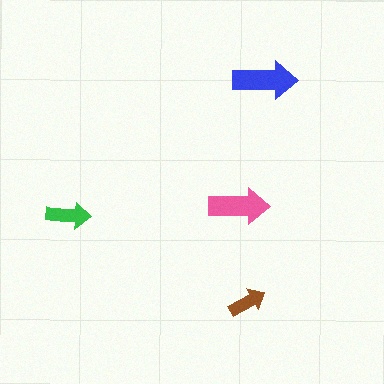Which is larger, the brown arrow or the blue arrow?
The blue one.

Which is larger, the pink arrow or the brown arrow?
The pink one.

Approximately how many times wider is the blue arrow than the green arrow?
About 1.5 times wider.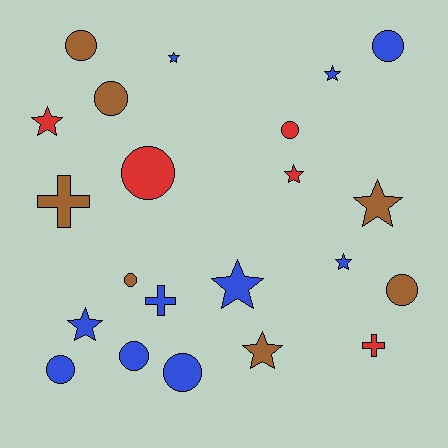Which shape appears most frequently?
Circle, with 10 objects.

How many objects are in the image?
There are 22 objects.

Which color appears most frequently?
Blue, with 10 objects.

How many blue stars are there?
There are 5 blue stars.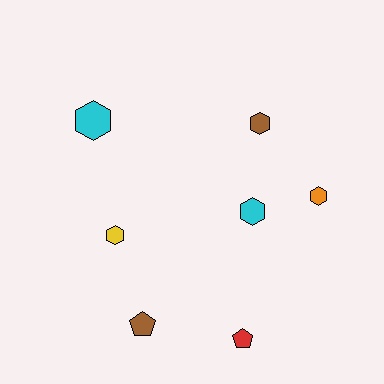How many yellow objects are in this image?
There is 1 yellow object.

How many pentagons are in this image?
There are 2 pentagons.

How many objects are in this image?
There are 7 objects.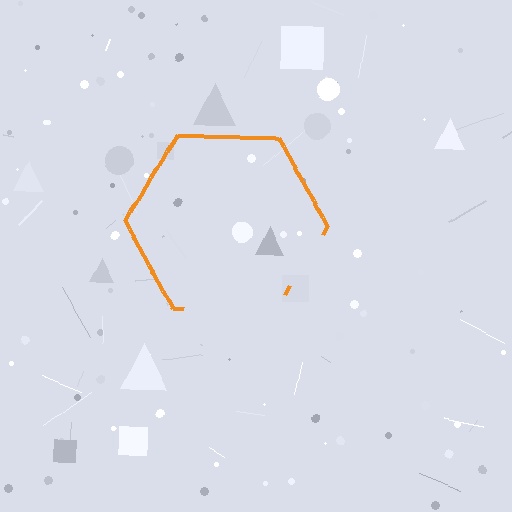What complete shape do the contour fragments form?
The contour fragments form a hexagon.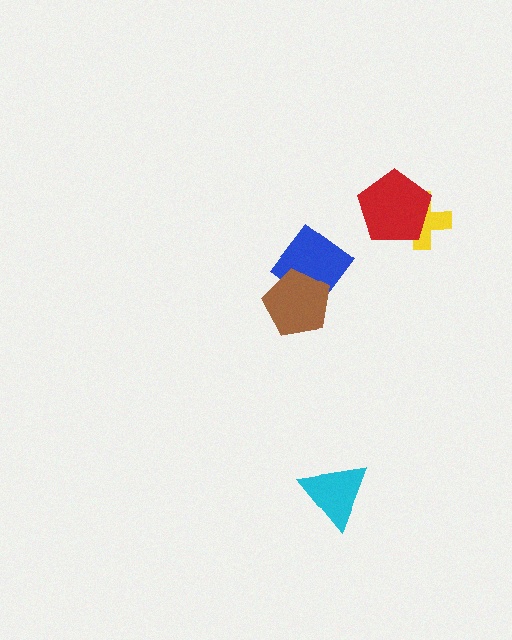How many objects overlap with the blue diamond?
1 object overlaps with the blue diamond.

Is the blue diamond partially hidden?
Yes, it is partially covered by another shape.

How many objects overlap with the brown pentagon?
1 object overlaps with the brown pentagon.